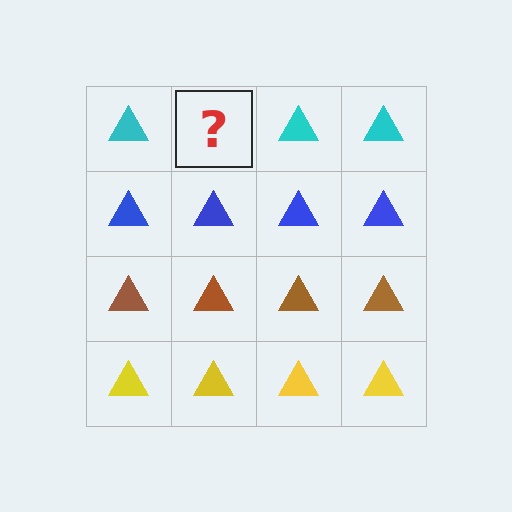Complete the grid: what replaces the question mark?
The question mark should be replaced with a cyan triangle.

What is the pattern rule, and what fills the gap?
The rule is that each row has a consistent color. The gap should be filled with a cyan triangle.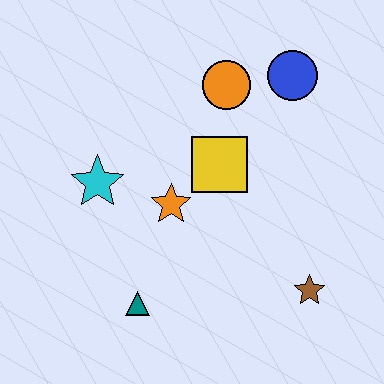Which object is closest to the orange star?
The yellow square is closest to the orange star.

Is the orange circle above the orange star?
Yes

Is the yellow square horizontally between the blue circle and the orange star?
Yes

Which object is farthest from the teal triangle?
The blue circle is farthest from the teal triangle.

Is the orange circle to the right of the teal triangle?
Yes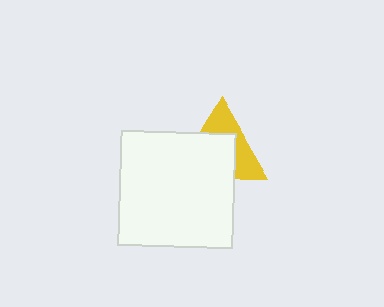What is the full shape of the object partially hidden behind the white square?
The partially hidden object is a yellow triangle.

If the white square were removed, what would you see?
You would see the complete yellow triangle.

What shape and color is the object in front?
The object in front is a white square.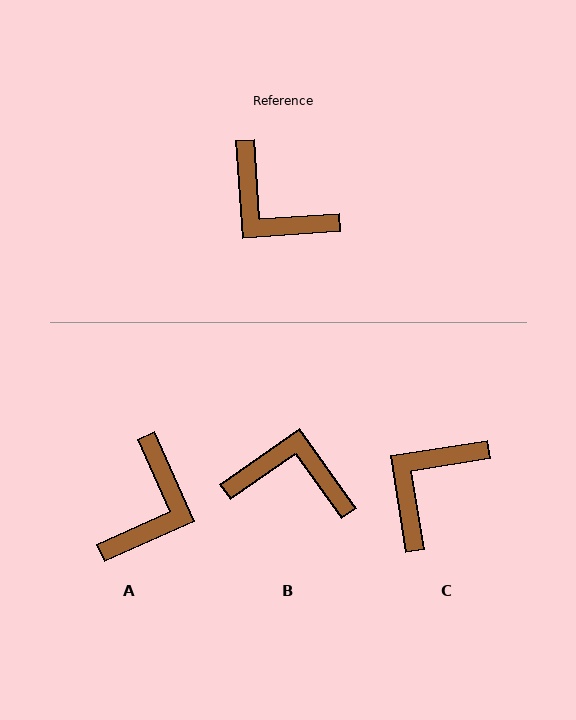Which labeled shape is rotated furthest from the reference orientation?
B, about 149 degrees away.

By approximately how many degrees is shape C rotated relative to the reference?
Approximately 85 degrees clockwise.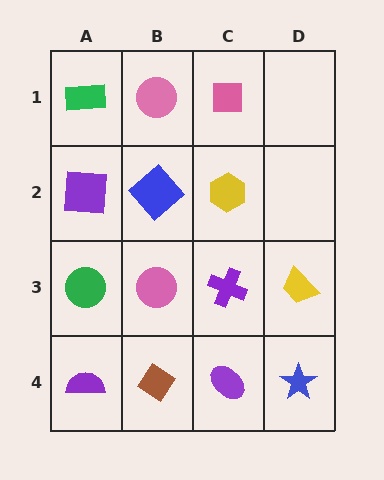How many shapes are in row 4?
4 shapes.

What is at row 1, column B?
A pink circle.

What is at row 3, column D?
A yellow trapezoid.